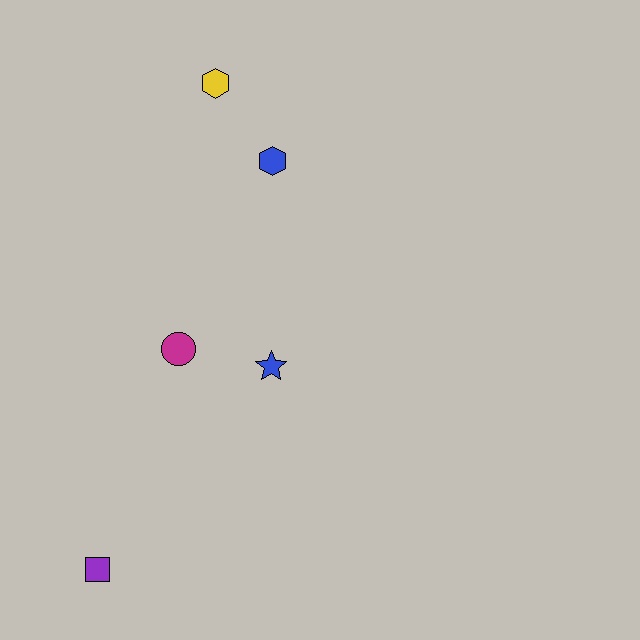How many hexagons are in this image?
There are 2 hexagons.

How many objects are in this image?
There are 5 objects.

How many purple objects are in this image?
There is 1 purple object.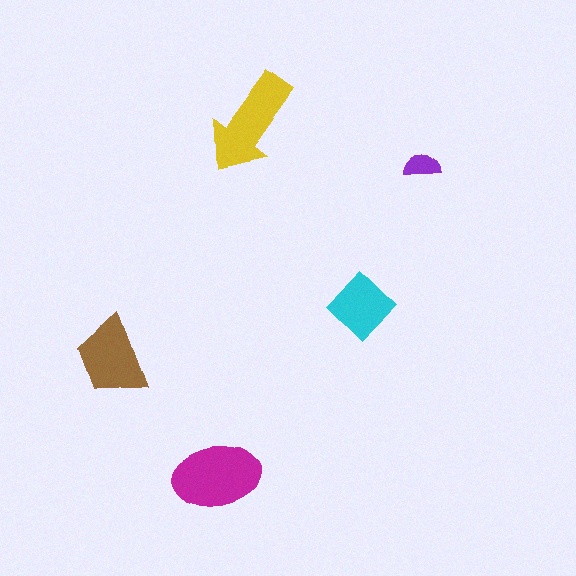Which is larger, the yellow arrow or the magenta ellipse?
The magenta ellipse.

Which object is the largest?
The magenta ellipse.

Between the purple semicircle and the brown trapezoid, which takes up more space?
The brown trapezoid.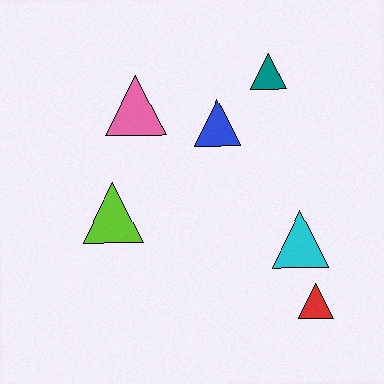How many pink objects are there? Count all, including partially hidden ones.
There is 1 pink object.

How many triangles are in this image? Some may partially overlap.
There are 6 triangles.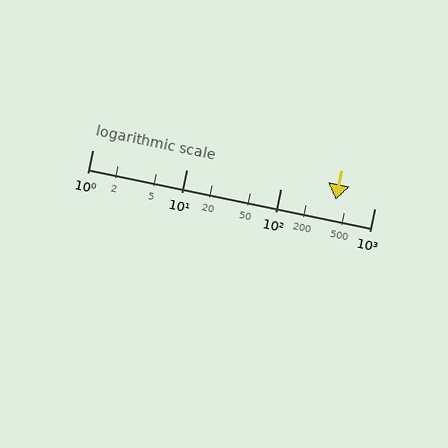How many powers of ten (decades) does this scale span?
The scale spans 3 decades, from 1 to 1000.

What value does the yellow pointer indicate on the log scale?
The pointer indicates approximately 390.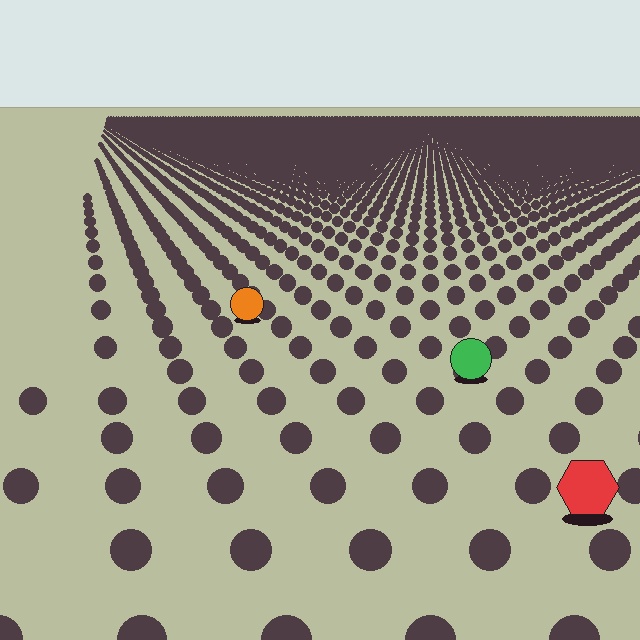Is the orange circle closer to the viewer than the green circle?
No. The green circle is closer — you can tell from the texture gradient: the ground texture is coarser near it.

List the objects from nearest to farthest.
From nearest to farthest: the red hexagon, the green circle, the orange circle.